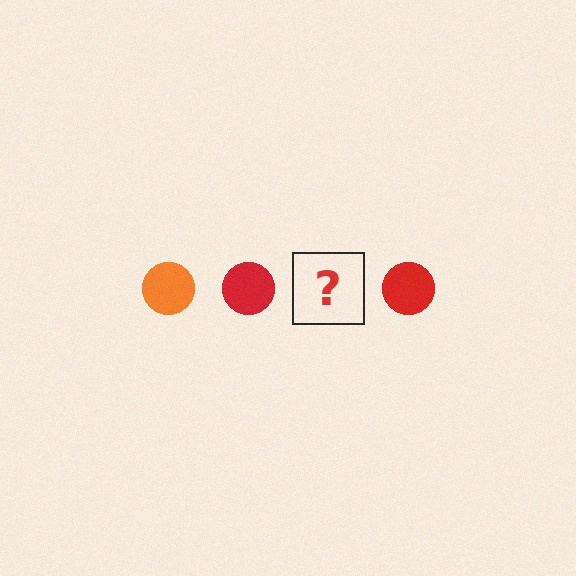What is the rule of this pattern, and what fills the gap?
The rule is that the pattern cycles through orange, red circles. The gap should be filled with an orange circle.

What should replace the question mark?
The question mark should be replaced with an orange circle.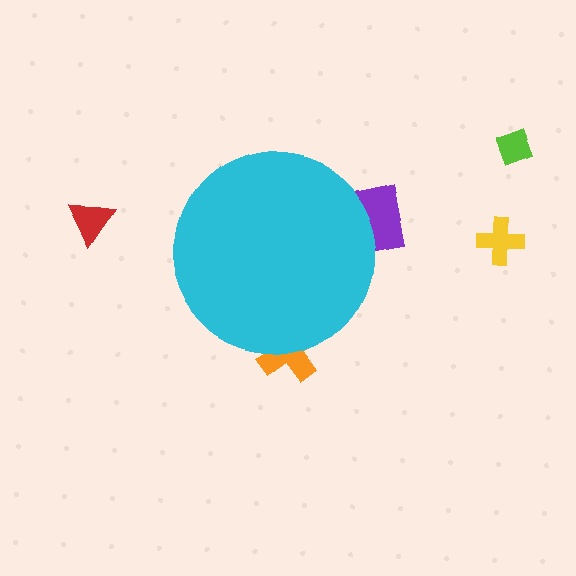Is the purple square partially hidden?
Yes, the purple square is partially hidden behind the cyan circle.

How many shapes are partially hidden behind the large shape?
2 shapes are partially hidden.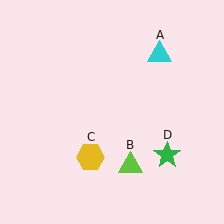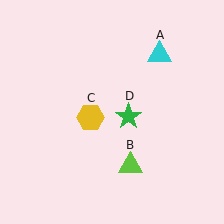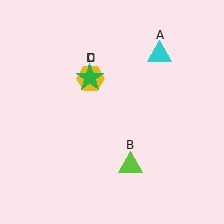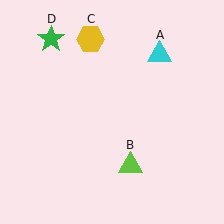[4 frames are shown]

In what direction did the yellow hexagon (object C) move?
The yellow hexagon (object C) moved up.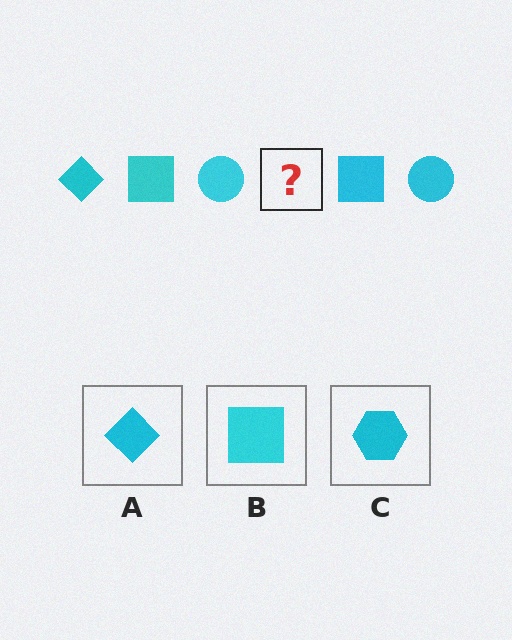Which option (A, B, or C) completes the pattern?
A.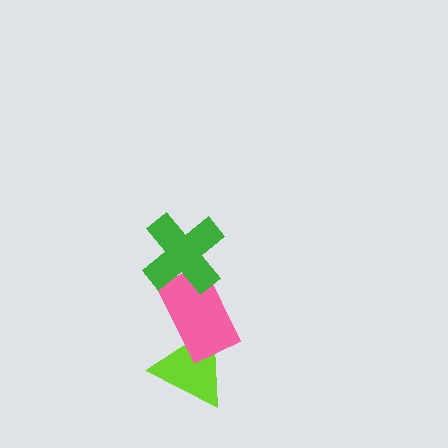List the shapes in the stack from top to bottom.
From top to bottom: the green cross, the pink rectangle, the lime triangle.